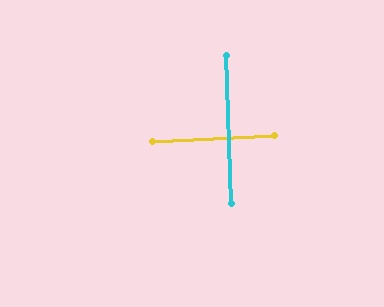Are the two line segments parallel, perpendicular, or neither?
Perpendicular — they meet at approximately 89°.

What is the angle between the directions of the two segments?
Approximately 89 degrees.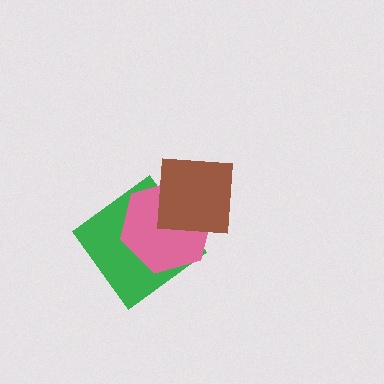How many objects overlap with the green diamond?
2 objects overlap with the green diamond.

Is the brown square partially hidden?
No, no other shape covers it.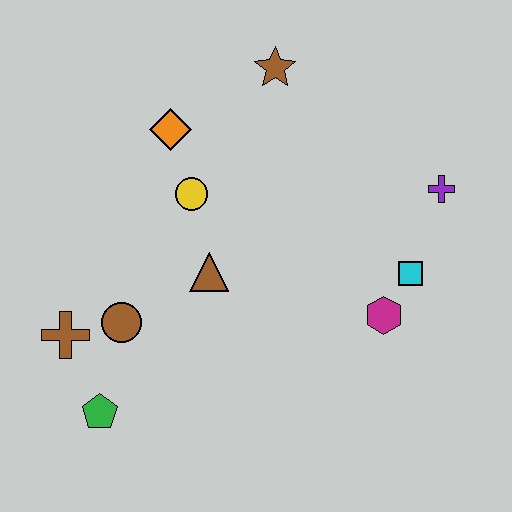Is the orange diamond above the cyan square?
Yes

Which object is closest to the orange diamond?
The yellow circle is closest to the orange diamond.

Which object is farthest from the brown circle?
The purple cross is farthest from the brown circle.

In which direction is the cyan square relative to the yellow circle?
The cyan square is to the right of the yellow circle.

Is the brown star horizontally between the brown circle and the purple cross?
Yes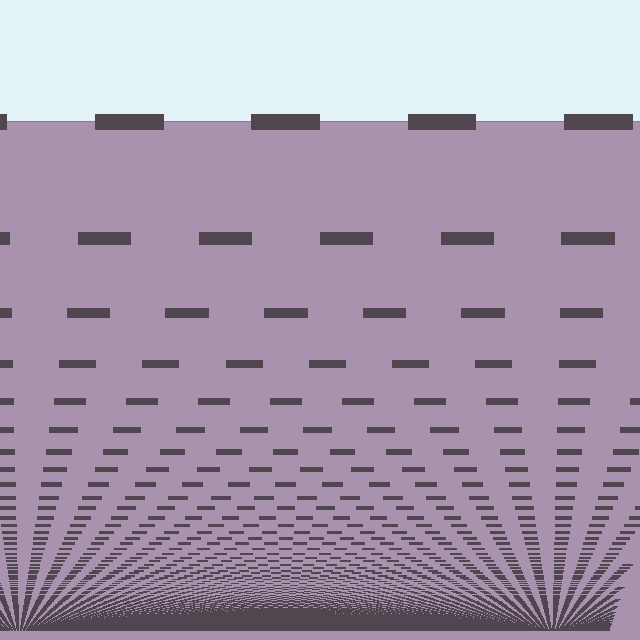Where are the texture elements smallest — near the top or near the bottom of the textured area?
Near the bottom.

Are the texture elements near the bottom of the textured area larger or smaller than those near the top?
Smaller. The gradient is inverted — elements near the bottom are smaller and denser.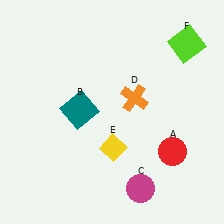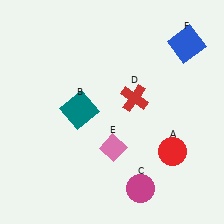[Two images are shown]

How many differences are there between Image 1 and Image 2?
There are 3 differences between the two images.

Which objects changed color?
D changed from orange to red. E changed from yellow to pink. F changed from lime to blue.